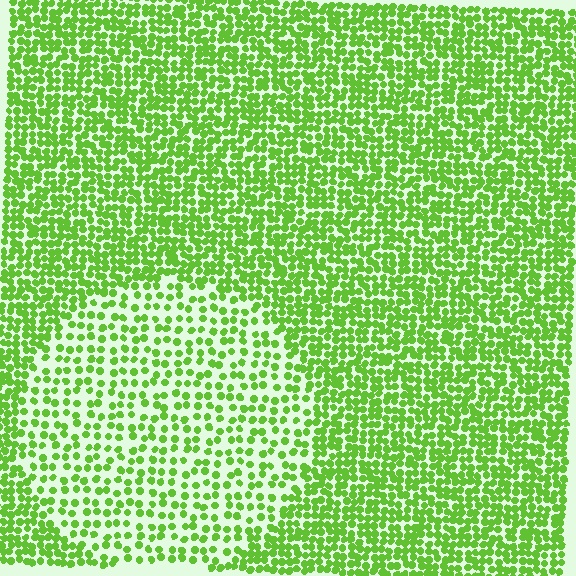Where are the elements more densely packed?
The elements are more densely packed outside the circle boundary.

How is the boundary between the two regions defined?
The boundary is defined by a change in element density (approximately 2.0x ratio). All elements are the same color, size, and shape.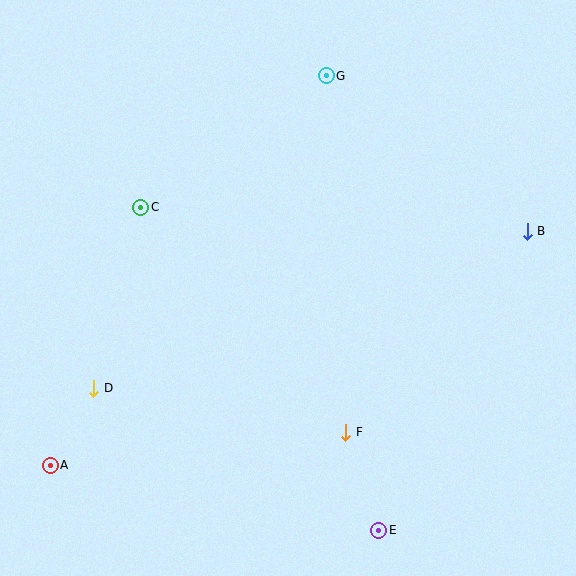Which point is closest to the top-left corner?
Point C is closest to the top-left corner.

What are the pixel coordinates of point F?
Point F is at (346, 432).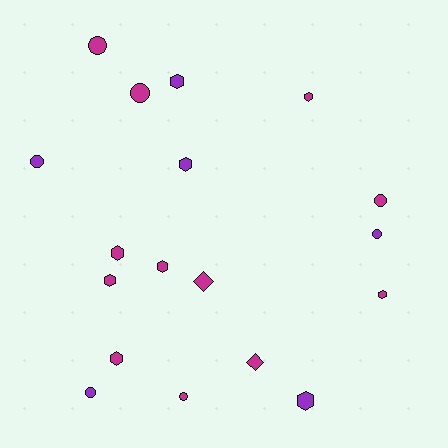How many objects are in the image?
There are 18 objects.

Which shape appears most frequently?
Hexagon, with 9 objects.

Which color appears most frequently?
Magenta, with 12 objects.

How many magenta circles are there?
There are 4 magenta circles.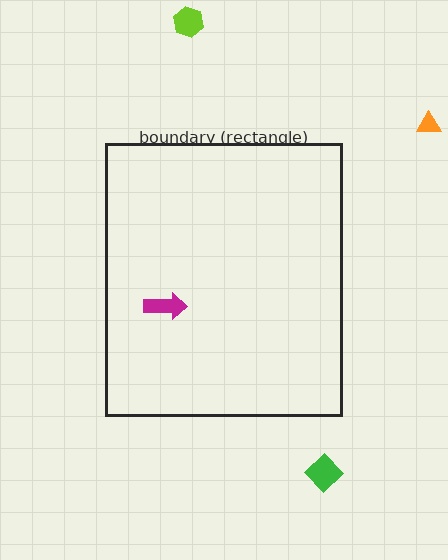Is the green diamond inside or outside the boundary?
Outside.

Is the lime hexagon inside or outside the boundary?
Outside.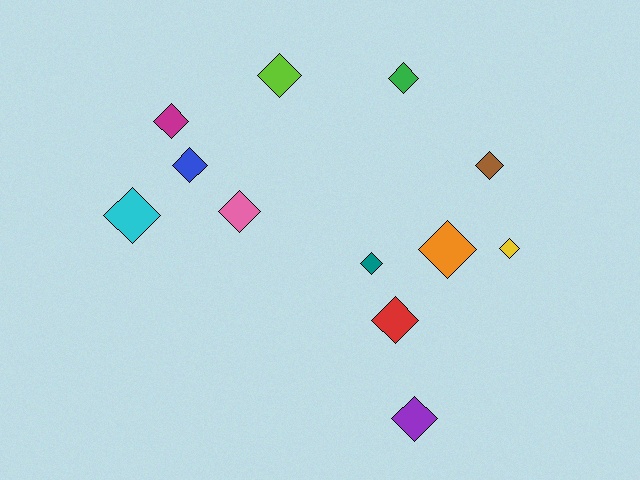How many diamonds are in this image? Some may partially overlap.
There are 12 diamonds.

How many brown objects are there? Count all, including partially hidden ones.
There is 1 brown object.